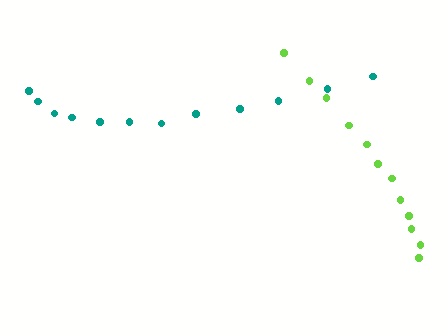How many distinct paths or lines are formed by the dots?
There are 2 distinct paths.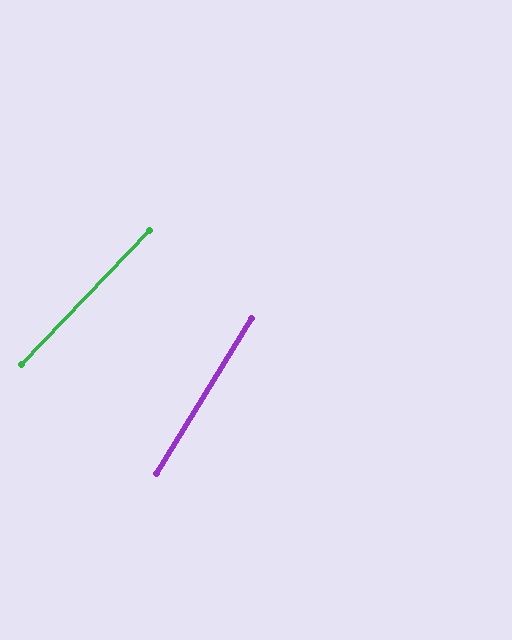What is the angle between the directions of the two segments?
Approximately 12 degrees.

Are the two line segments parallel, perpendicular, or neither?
Neither parallel nor perpendicular — they differ by about 12°.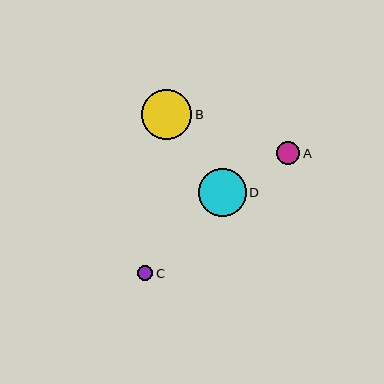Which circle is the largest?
Circle B is the largest with a size of approximately 50 pixels.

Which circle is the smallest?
Circle C is the smallest with a size of approximately 15 pixels.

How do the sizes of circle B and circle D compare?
Circle B and circle D are approximately the same size.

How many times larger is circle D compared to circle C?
Circle D is approximately 3.2 times the size of circle C.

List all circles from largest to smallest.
From largest to smallest: B, D, A, C.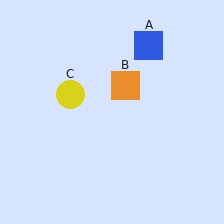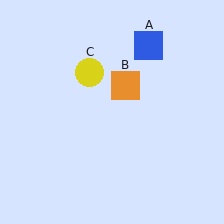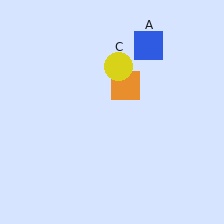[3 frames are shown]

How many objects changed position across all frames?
1 object changed position: yellow circle (object C).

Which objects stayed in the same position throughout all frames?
Blue square (object A) and orange square (object B) remained stationary.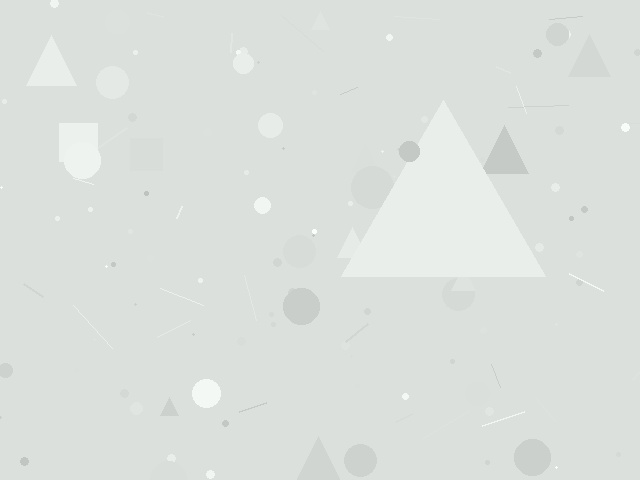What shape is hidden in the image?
A triangle is hidden in the image.